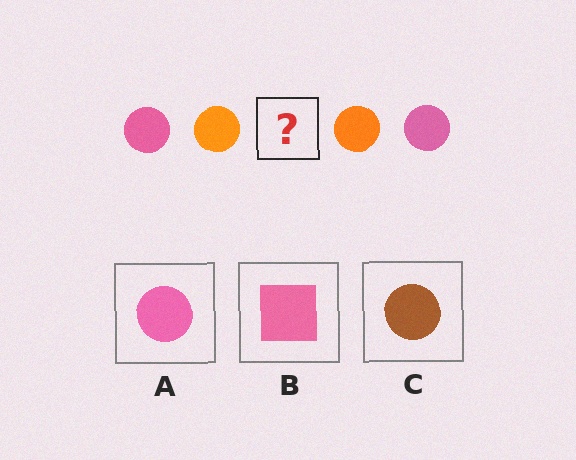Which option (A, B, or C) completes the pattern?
A.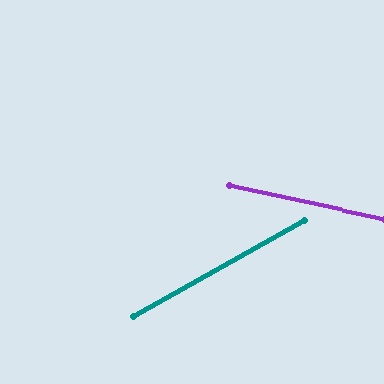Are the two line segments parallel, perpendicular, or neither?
Neither parallel nor perpendicular — they differ by about 41°.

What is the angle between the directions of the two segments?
Approximately 41 degrees.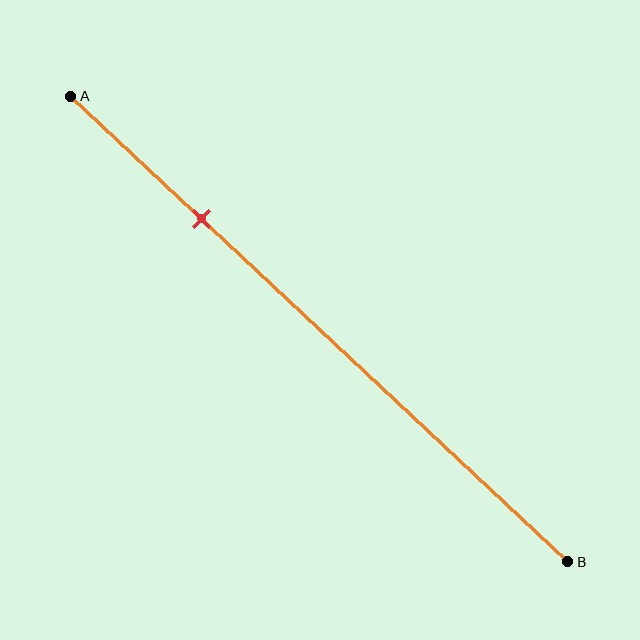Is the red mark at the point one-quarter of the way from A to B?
Yes, the mark is approximately at the one-quarter point.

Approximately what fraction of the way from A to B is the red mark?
The red mark is approximately 25% of the way from A to B.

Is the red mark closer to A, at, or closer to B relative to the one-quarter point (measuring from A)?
The red mark is approximately at the one-quarter point of segment AB.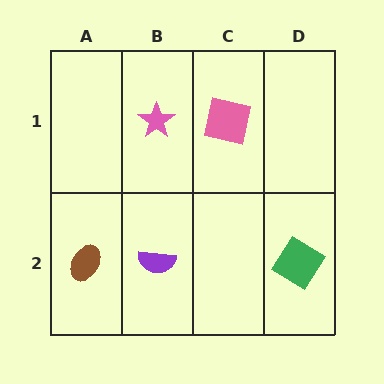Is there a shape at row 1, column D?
No, that cell is empty.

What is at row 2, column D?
A green diamond.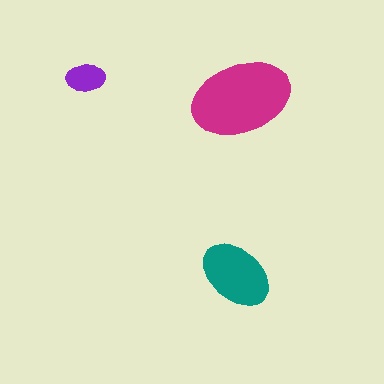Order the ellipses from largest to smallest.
the magenta one, the teal one, the purple one.